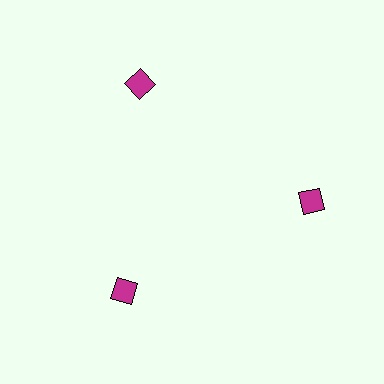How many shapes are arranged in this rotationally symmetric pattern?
There are 3 shapes, arranged in 3 groups of 1.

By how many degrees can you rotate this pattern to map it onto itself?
The pattern maps onto itself every 120 degrees of rotation.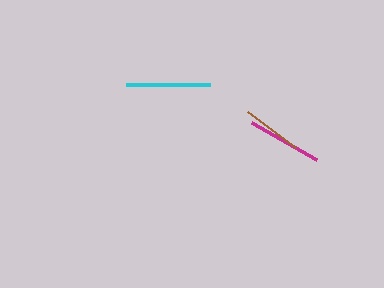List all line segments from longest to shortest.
From longest to shortest: cyan, magenta, brown.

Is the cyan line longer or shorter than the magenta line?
The cyan line is longer than the magenta line.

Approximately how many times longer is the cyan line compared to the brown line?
The cyan line is approximately 1.4 times the length of the brown line.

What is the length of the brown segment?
The brown segment is approximately 60 pixels long.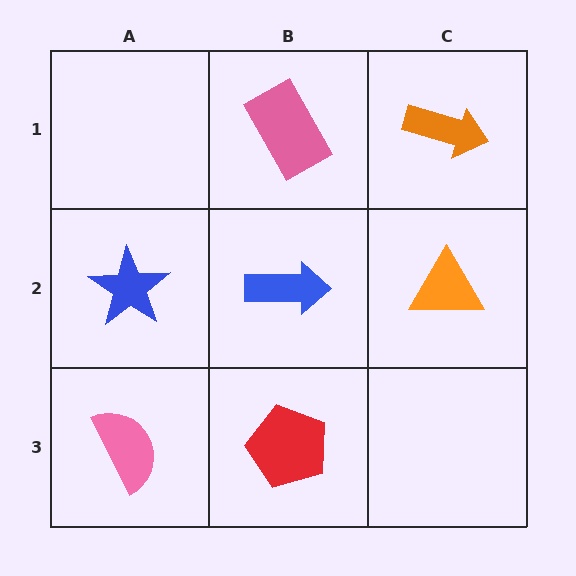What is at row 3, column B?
A red pentagon.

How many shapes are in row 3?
2 shapes.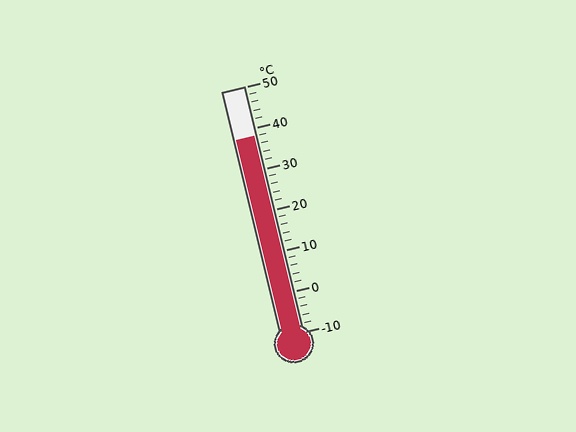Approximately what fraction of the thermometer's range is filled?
The thermometer is filled to approximately 80% of its range.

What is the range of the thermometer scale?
The thermometer scale ranges from -10°C to 50°C.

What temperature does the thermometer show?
The thermometer shows approximately 38°C.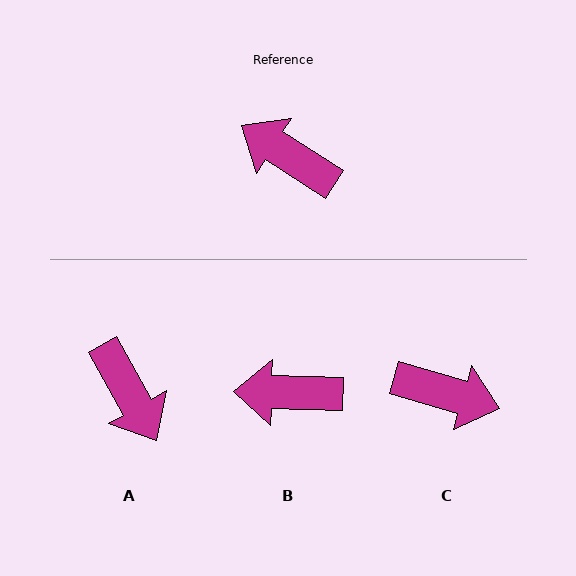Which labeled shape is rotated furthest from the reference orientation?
C, about 164 degrees away.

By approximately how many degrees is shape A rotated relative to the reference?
Approximately 152 degrees counter-clockwise.